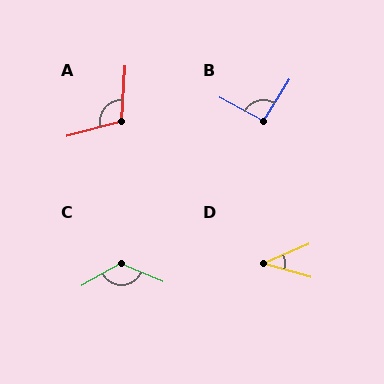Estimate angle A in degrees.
Approximately 108 degrees.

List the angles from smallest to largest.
D (38°), B (94°), A (108°), C (127°).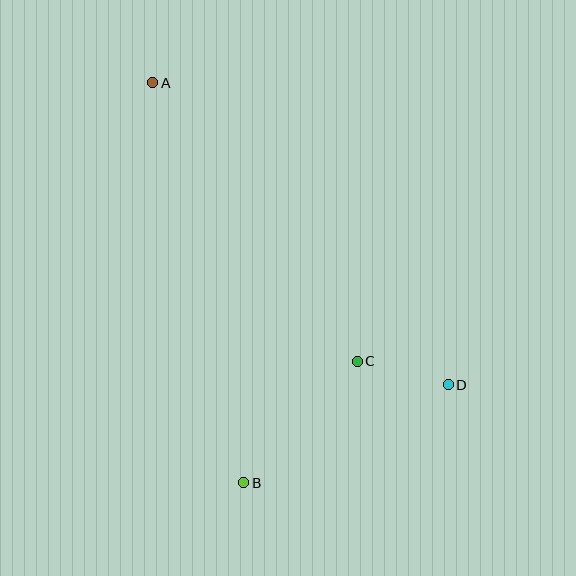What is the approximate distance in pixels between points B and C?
The distance between B and C is approximately 166 pixels.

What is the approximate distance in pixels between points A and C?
The distance between A and C is approximately 345 pixels.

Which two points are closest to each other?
Points C and D are closest to each other.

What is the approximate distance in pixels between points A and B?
The distance between A and B is approximately 410 pixels.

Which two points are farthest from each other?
Points A and D are farthest from each other.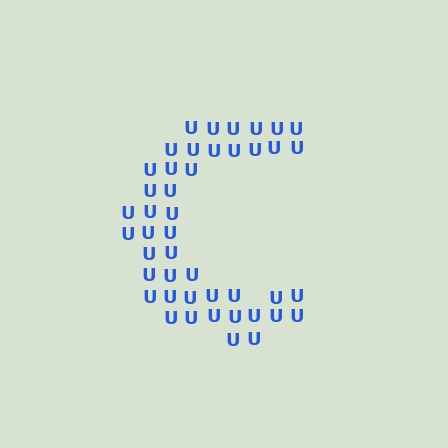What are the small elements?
The small elements are letter U's.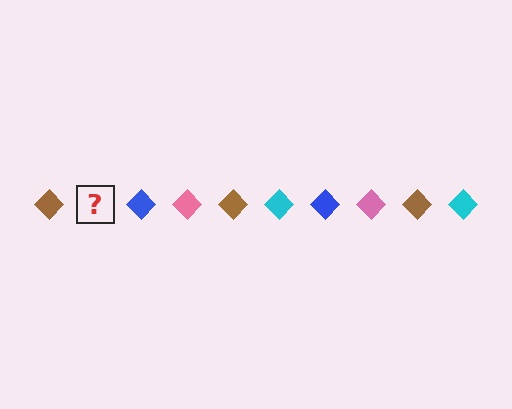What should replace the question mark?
The question mark should be replaced with a cyan diamond.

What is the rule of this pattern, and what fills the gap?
The rule is that the pattern cycles through brown, cyan, blue, pink diamonds. The gap should be filled with a cyan diamond.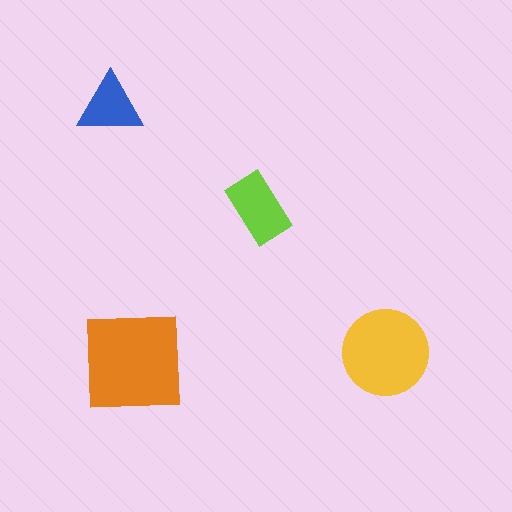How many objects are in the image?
There are 4 objects in the image.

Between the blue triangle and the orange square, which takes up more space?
The orange square.